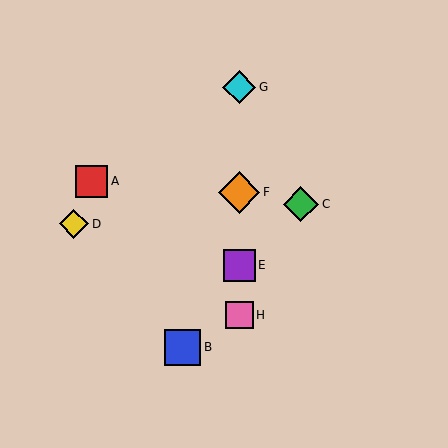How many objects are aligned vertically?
4 objects (E, F, G, H) are aligned vertically.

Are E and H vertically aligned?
Yes, both are at x≈239.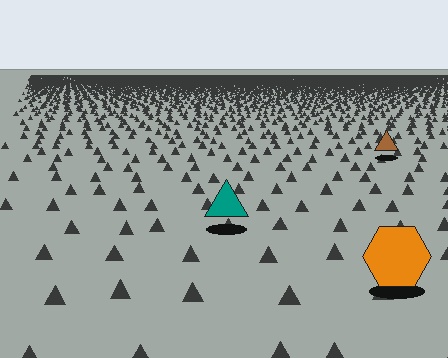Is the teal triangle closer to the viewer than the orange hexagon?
No. The orange hexagon is closer — you can tell from the texture gradient: the ground texture is coarser near it.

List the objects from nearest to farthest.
From nearest to farthest: the orange hexagon, the teal triangle, the brown triangle.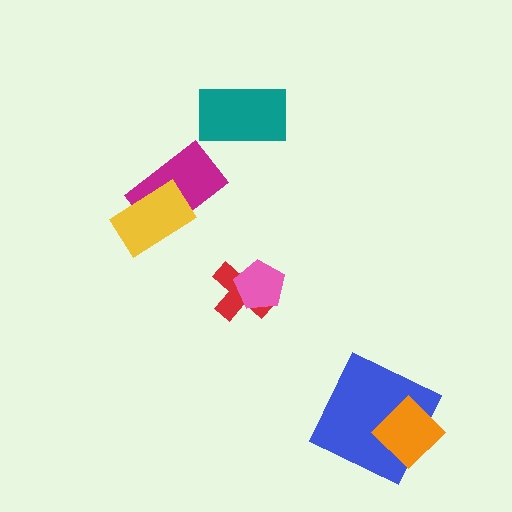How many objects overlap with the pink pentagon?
1 object overlaps with the pink pentagon.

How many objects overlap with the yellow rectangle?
1 object overlaps with the yellow rectangle.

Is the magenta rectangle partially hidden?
Yes, it is partially covered by another shape.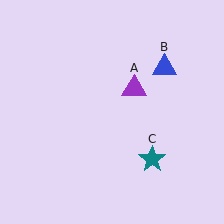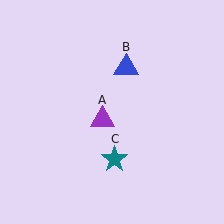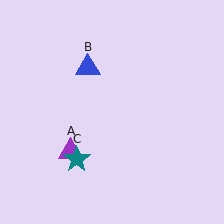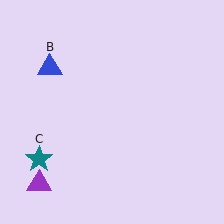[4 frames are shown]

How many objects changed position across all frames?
3 objects changed position: purple triangle (object A), blue triangle (object B), teal star (object C).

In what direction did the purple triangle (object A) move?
The purple triangle (object A) moved down and to the left.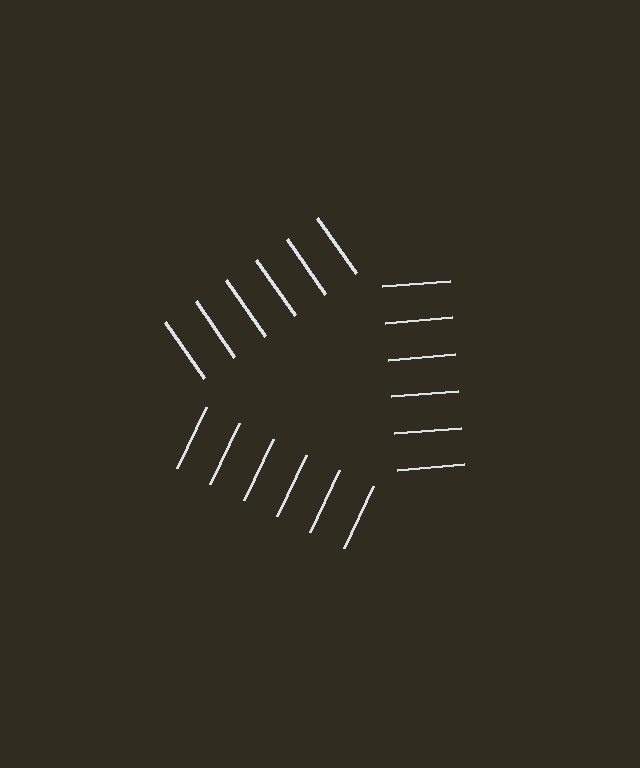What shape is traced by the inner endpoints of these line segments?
An illusory triangle — the line segments terminate on its edges but no continuous stroke is drawn.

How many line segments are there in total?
18 — 6 along each of the 3 edges.